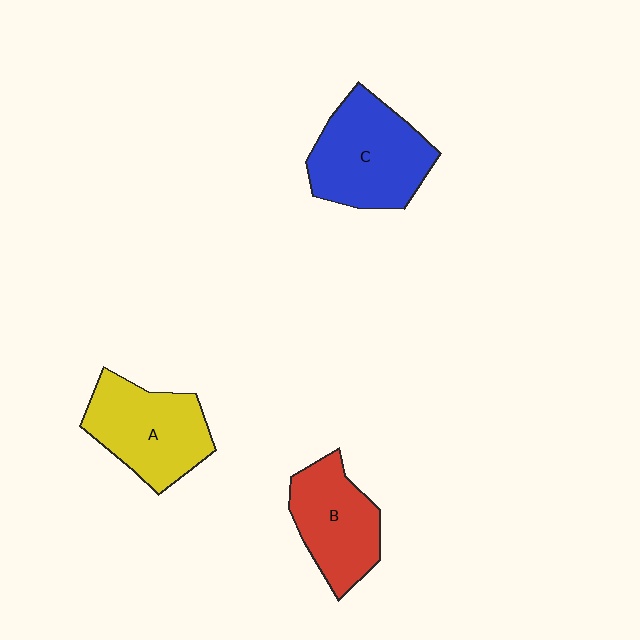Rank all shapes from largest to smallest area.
From largest to smallest: C (blue), A (yellow), B (red).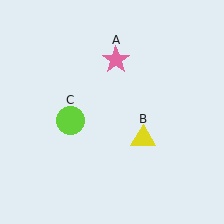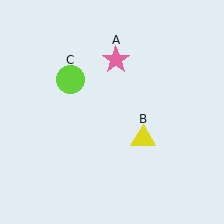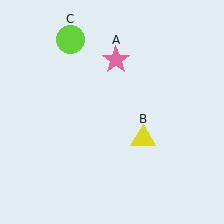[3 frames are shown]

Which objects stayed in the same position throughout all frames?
Pink star (object A) and yellow triangle (object B) remained stationary.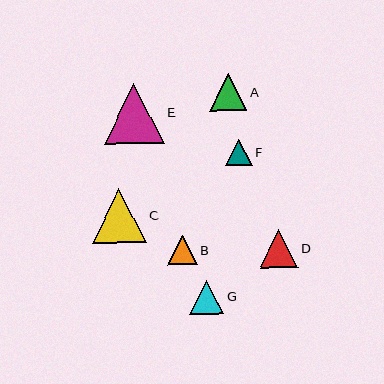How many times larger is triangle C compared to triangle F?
Triangle C is approximately 2.0 times the size of triangle F.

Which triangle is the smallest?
Triangle F is the smallest with a size of approximately 27 pixels.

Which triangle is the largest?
Triangle E is the largest with a size of approximately 60 pixels.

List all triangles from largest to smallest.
From largest to smallest: E, C, D, A, G, B, F.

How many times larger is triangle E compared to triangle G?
Triangle E is approximately 1.8 times the size of triangle G.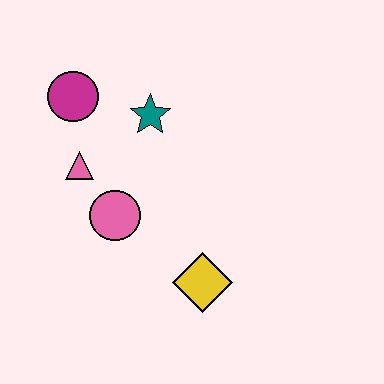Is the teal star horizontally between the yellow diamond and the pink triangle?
Yes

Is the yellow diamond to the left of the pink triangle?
No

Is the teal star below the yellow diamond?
No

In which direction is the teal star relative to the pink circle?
The teal star is above the pink circle.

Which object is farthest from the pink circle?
The magenta circle is farthest from the pink circle.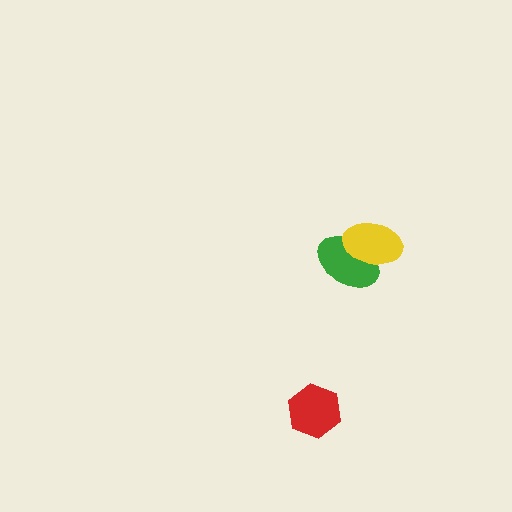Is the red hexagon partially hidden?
No, no other shape covers it.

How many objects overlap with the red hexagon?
0 objects overlap with the red hexagon.